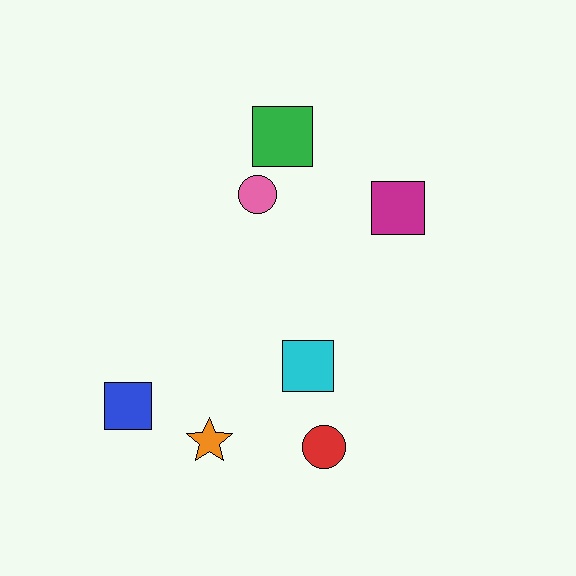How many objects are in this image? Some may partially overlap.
There are 7 objects.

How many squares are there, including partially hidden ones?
There are 4 squares.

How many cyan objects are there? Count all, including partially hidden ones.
There is 1 cyan object.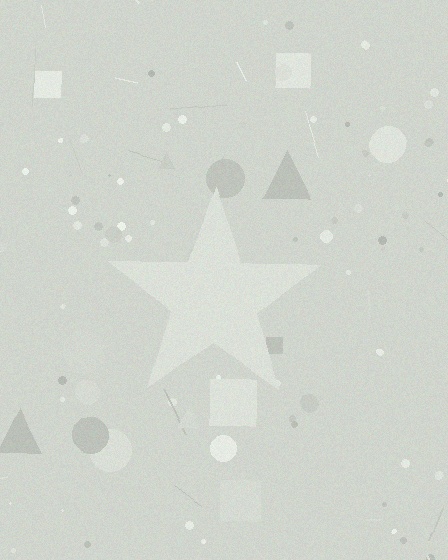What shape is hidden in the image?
A star is hidden in the image.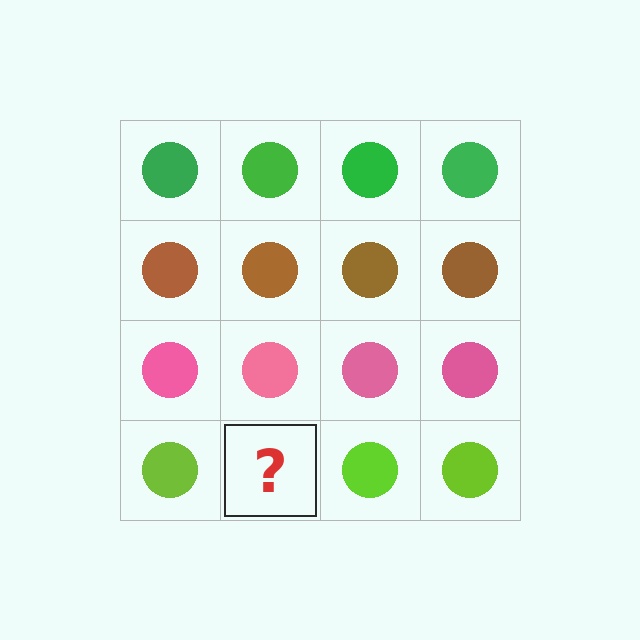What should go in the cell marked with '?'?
The missing cell should contain a lime circle.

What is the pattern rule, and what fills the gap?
The rule is that each row has a consistent color. The gap should be filled with a lime circle.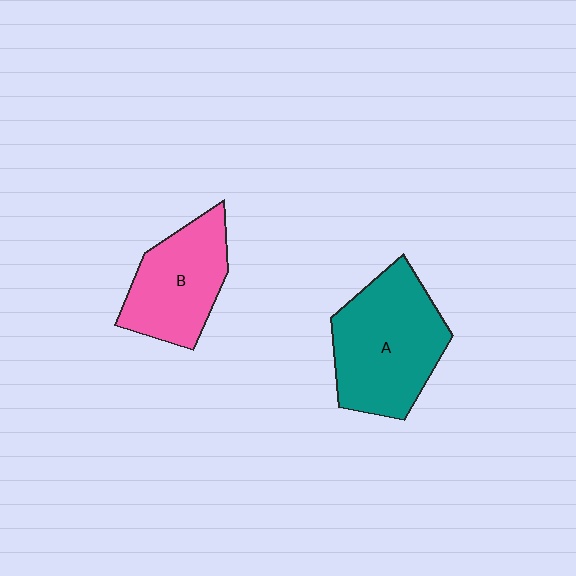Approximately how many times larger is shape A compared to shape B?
Approximately 1.3 times.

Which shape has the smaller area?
Shape B (pink).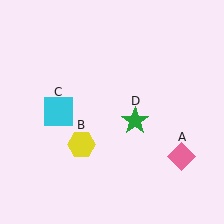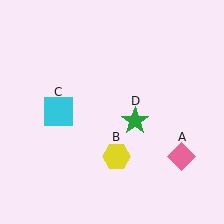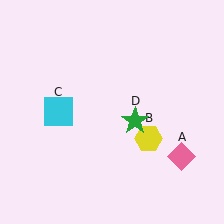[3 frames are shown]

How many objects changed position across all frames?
1 object changed position: yellow hexagon (object B).